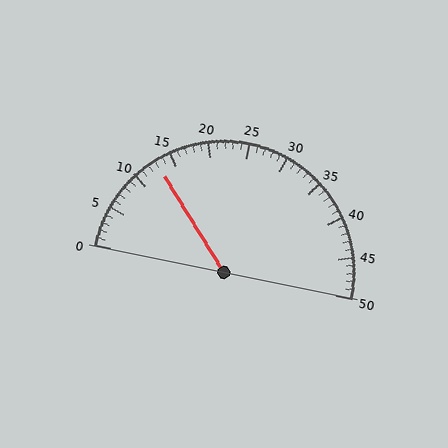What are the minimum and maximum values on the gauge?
The gauge ranges from 0 to 50.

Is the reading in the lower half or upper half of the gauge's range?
The reading is in the lower half of the range (0 to 50).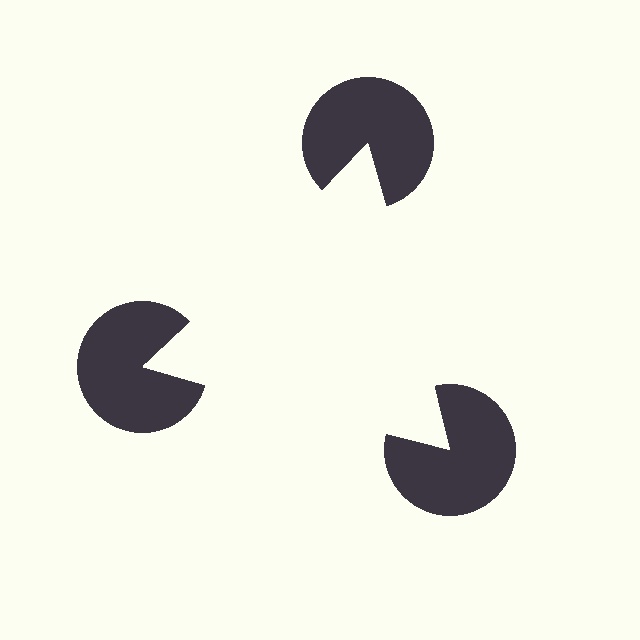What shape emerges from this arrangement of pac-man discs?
An illusory triangle — its edges are inferred from the aligned wedge cuts in the pac-man discs, not physically drawn.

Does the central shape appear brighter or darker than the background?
It typically appears slightly brighter than the background, even though no actual brightness change is drawn.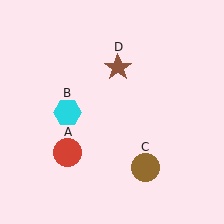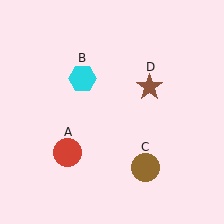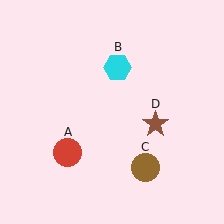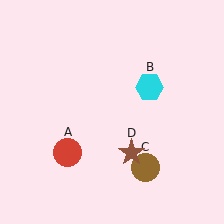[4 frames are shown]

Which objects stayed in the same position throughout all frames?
Red circle (object A) and brown circle (object C) remained stationary.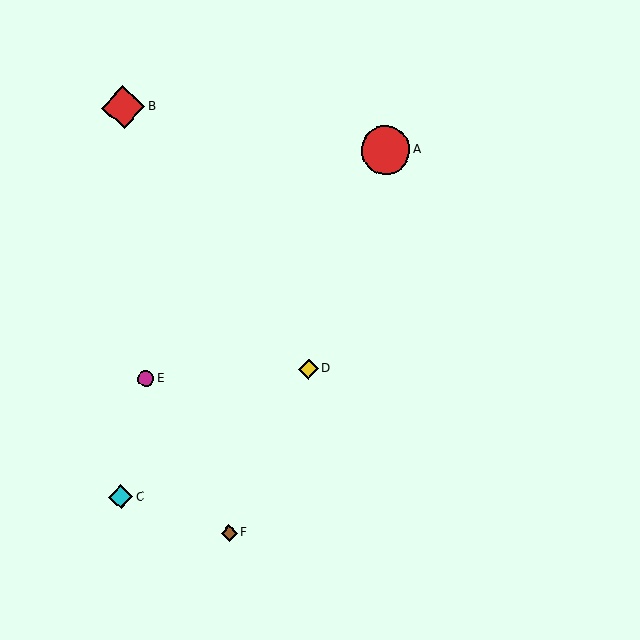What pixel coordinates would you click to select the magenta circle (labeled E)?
Click at (146, 378) to select the magenta circle E.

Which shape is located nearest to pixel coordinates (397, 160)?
The red circle (labeled A) at (386, 150) is nearest to that location.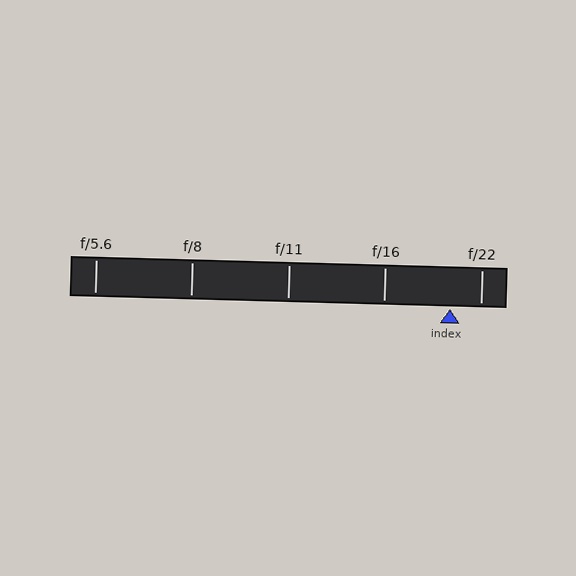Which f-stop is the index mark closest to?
The index mark is closest to f/22.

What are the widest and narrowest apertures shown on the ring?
The widest aperture shown is f/5.6 and the narrowest is f/22.